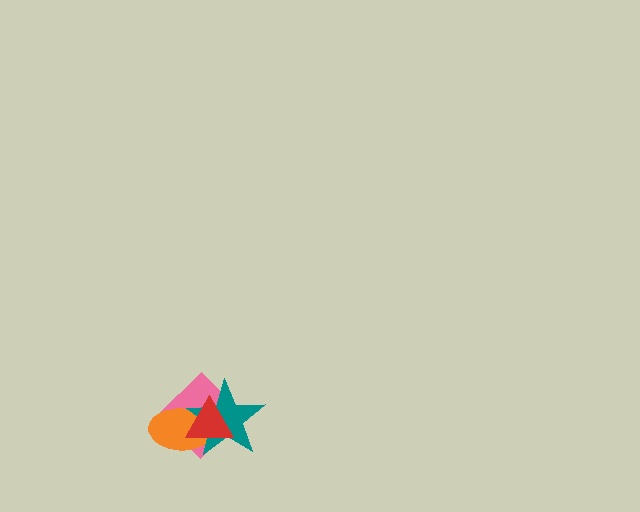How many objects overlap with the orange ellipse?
3 objects overlap with the orange ellipse.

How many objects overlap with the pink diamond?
3 objects overlap with the pink diamond.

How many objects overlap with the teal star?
3 objects overlap with the teal star.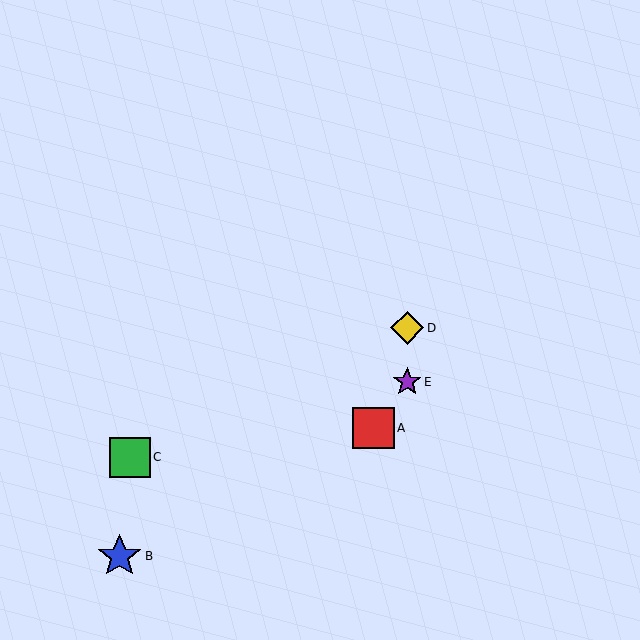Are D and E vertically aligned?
Yes, both are at x≈407.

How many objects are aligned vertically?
2 objects (D, E) are aligned vertically.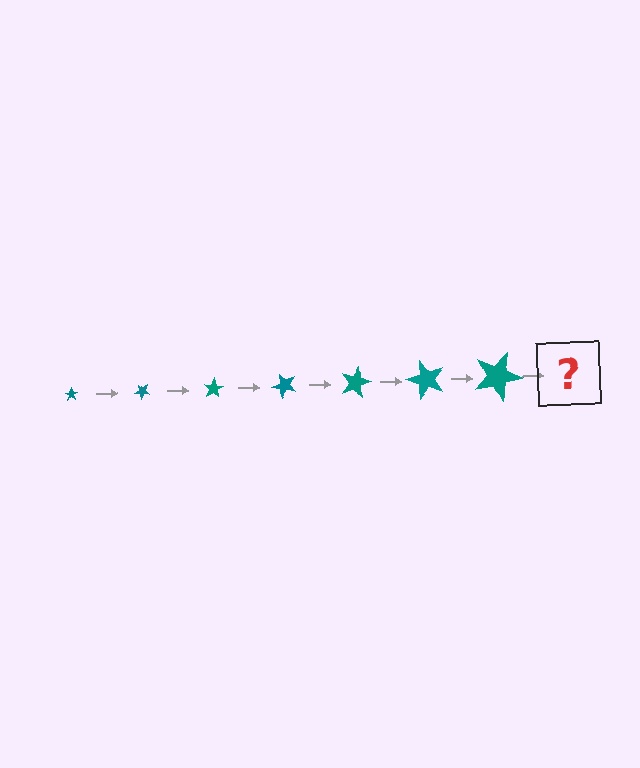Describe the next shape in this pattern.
It should be a star, larger than the previous one and rotated 280 degrees from the start.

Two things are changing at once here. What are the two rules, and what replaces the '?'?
The two rules are that the star grows larger each step and it rotates 40 degrees each step. The '?' should be a star, larger than the previous one and rotated 280 degrees from the start.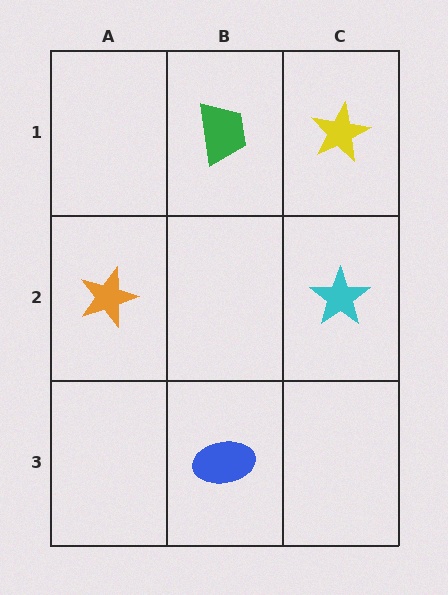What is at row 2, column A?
An orange star.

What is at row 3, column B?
A blue ellipse.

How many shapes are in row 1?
2 shapes.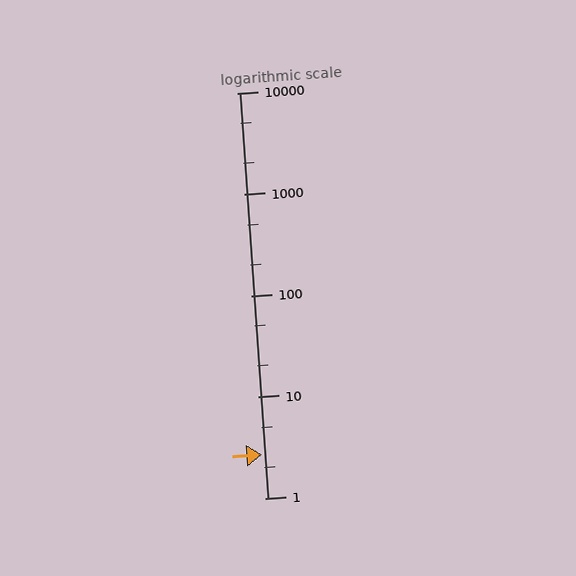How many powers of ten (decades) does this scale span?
The scale spans 4 decades, from 1 to 10000.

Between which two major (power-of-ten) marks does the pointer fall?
The pointer is between 1 and 10.